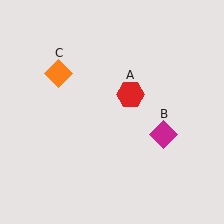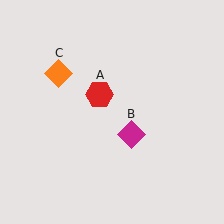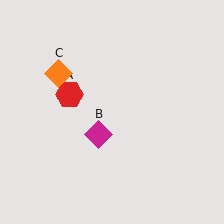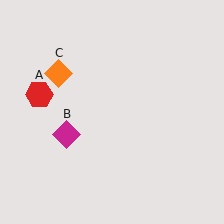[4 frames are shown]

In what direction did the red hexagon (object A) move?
The red hexagon (object A) moved left.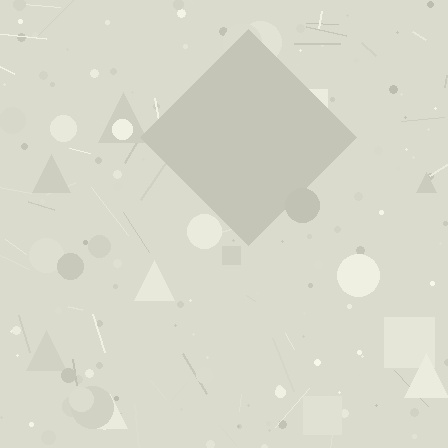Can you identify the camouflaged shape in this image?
The camouflaged shape is a diamond.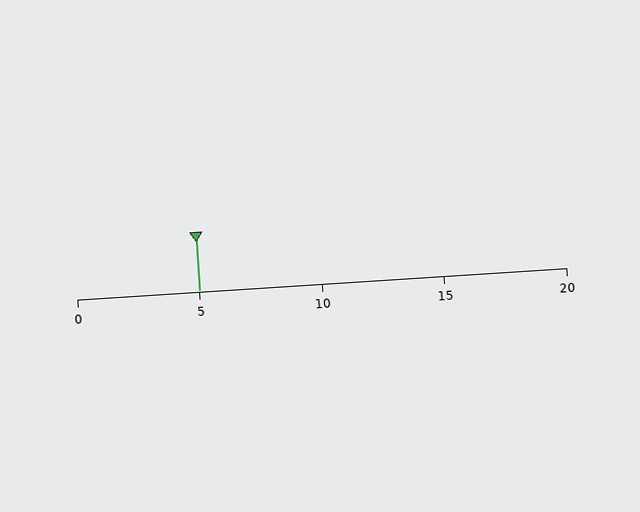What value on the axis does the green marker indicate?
The marker indicates approximately 5.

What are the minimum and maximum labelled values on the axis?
The axis runs from 0 to 20.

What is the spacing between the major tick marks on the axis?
The major ticks are spaced 5 apart.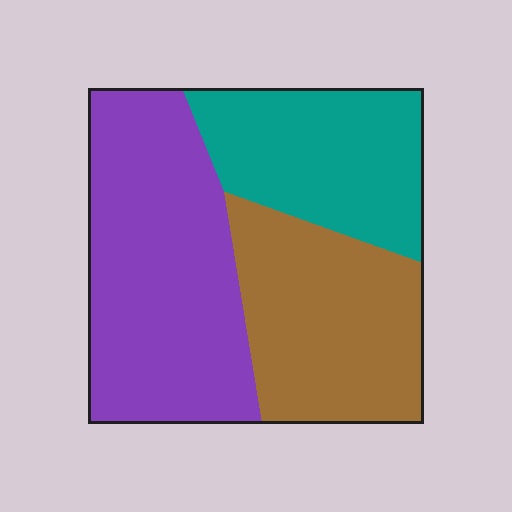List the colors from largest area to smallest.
From largest to smallest: purple, brown, teal.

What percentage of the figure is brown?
Brown covers 31% of the figure.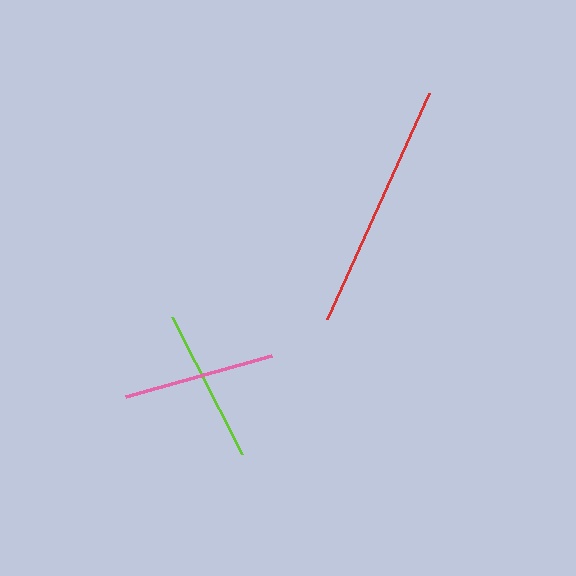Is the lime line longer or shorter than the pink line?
The lime line is longer than the pink line.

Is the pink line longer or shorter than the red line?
The red line is longer than the pink line.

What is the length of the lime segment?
The lime segment is approximately 153 pixels long.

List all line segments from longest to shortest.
From longest to shortest: red, lime, pink.